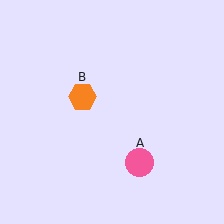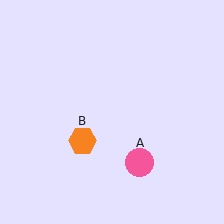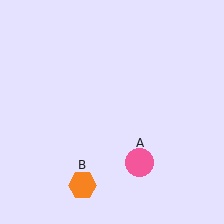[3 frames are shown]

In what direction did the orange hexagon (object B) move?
The orange hexagon (object B) moved down.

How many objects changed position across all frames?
1 object changed position: orange hexagon (object B).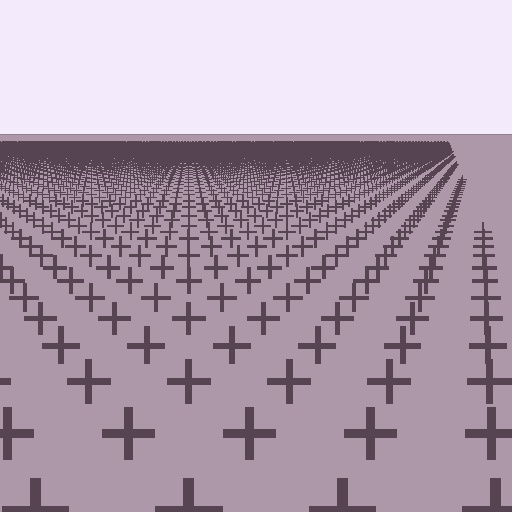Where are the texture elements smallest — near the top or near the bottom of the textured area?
Near the top.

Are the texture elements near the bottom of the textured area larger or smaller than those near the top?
Larger. Near the bottom, elements are closer to the viewer and appear at a bigger on-screen size.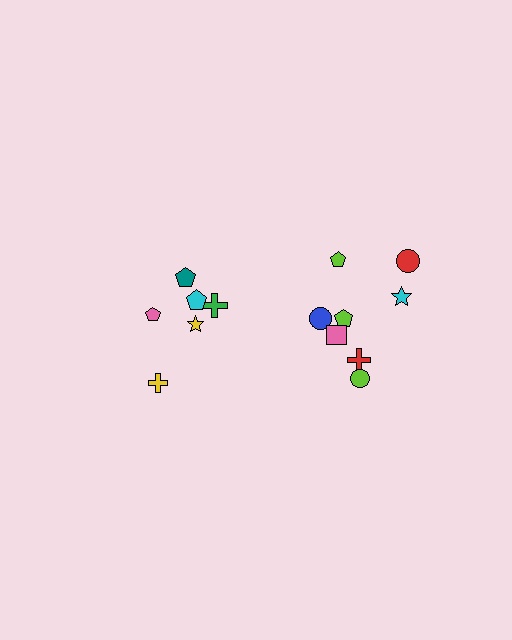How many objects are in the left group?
There are 6 objects.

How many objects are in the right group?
There are 8 objects.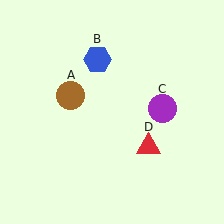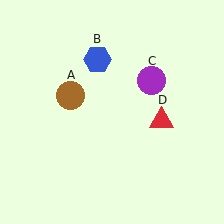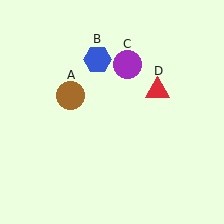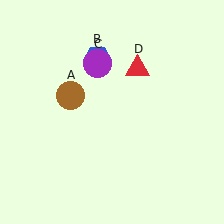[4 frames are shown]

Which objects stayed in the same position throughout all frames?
Brown circle (object A) and blue hexagon (object B) remained stationary.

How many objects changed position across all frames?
2 objects changed position: purple circle (object C), red triangle (object D).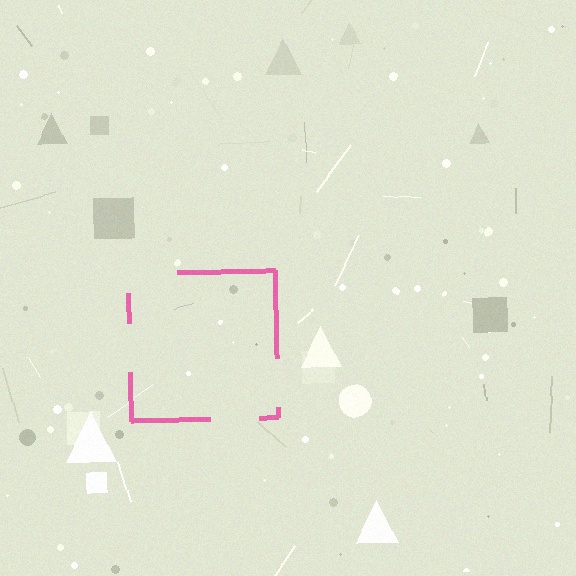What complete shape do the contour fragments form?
The contour fragments form a square.